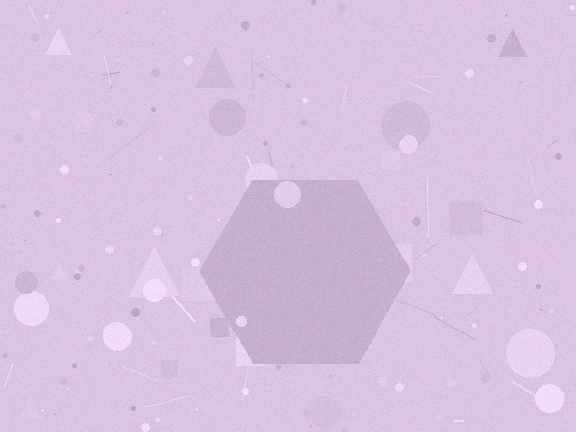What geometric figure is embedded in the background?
A hexagon is embedded in the background.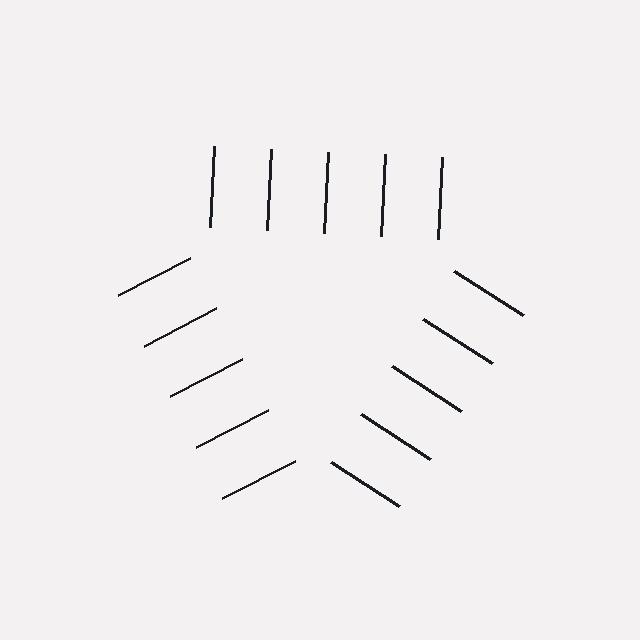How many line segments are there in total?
15 — 5 along each of the 3 edges.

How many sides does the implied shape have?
3 sides — the line-ends trace a triangle.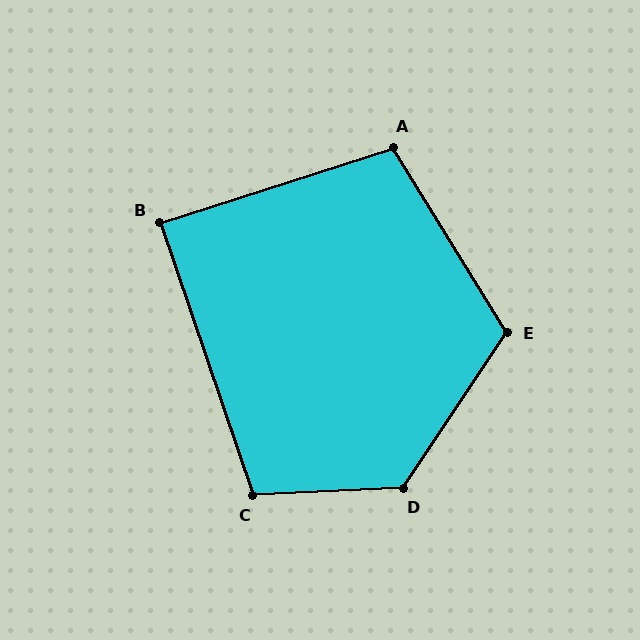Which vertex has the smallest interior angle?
B, at approximately 89 degrees.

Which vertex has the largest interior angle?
D, at approximately 126 degrees.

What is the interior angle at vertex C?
Approximately 106 degrees (obtuse).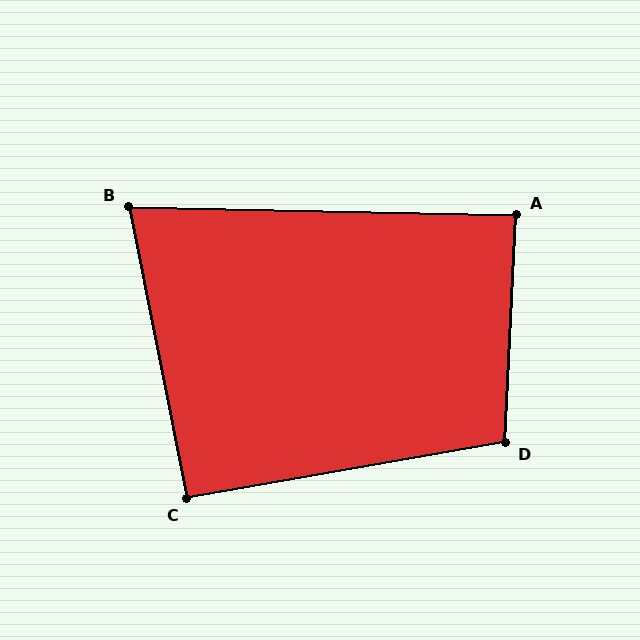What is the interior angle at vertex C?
Approximately 91 degrees (approximately right).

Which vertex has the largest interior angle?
D, at approximately 102 degrees.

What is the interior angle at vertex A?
Approximately 89 degrees (approximately right).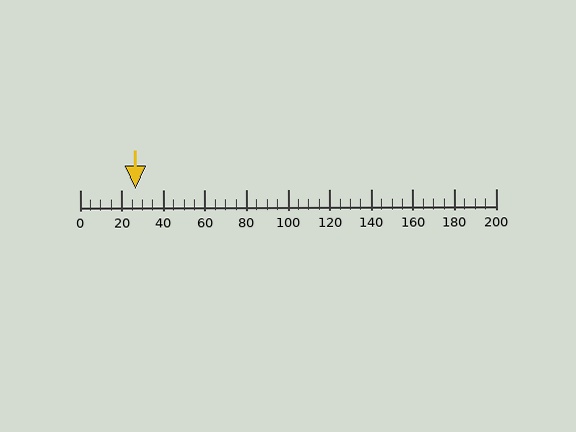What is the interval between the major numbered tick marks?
The major tick marks are spaced 20 units apart.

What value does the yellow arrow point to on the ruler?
The yellow arrow points to approximately 27.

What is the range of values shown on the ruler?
The ruler shows values from 0 to 200.